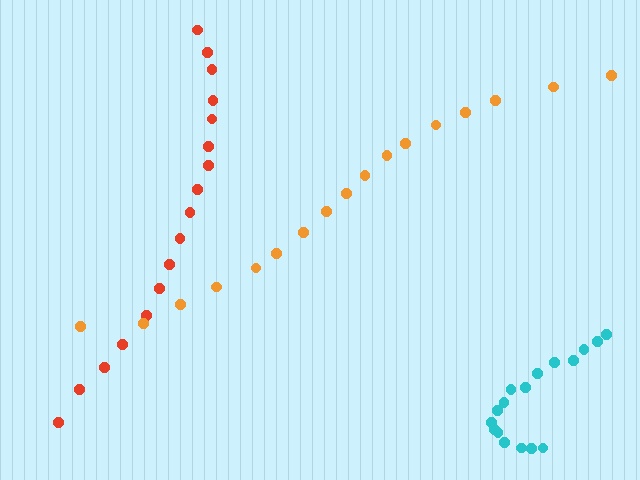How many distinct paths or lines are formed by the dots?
There are 3 distinct paths.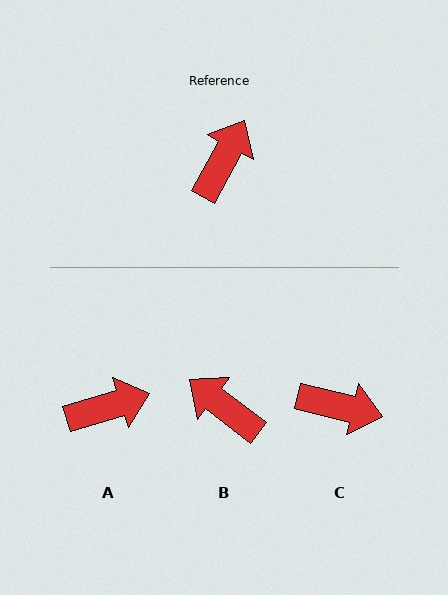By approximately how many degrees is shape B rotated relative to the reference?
Approximately 81 degrees counter-clockwise.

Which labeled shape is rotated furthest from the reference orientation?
B, about 81 degrees away.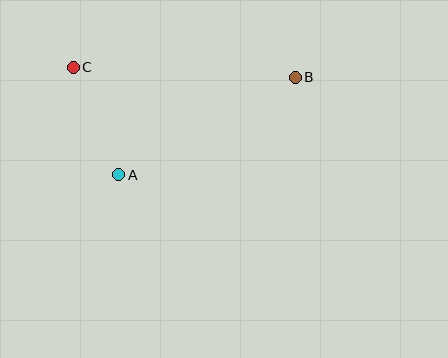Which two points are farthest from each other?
Points B and C are farthest from each other.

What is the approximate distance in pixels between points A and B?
The distance between A and B is approximately 202 pixels.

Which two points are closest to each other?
Points A and C are closest to each other.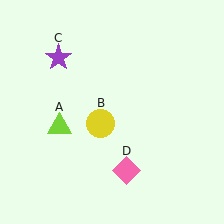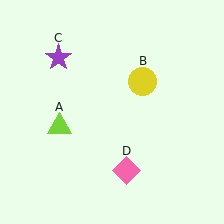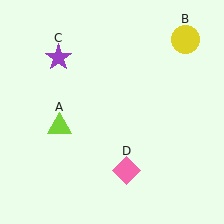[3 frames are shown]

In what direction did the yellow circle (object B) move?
The yellow circle (object B) moved up and to the right.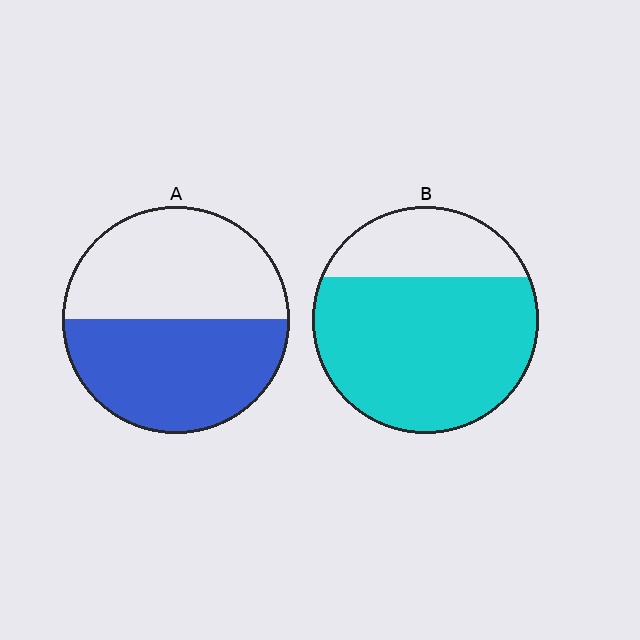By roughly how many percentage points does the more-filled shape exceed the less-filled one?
By roughly 25 percentage points (B over A).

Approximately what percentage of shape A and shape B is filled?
A is approximately 50% and B is approximately 75%.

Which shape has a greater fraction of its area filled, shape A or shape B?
Shape B.